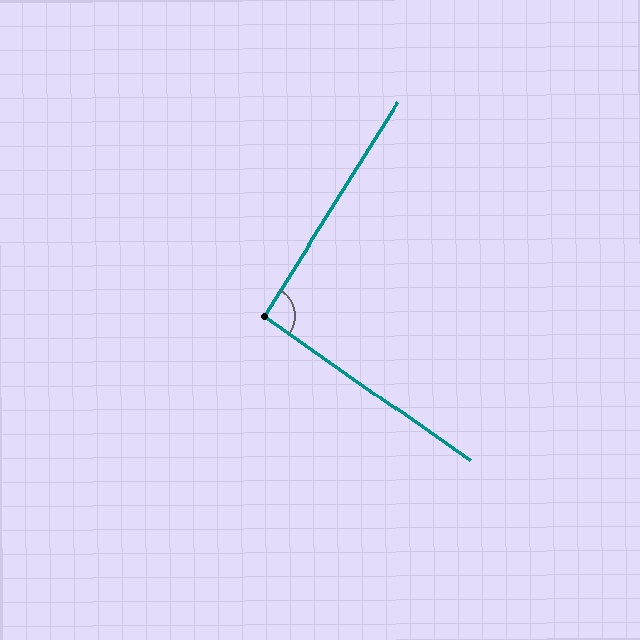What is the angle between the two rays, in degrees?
Approximately 93 degrees.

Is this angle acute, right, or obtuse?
It is approximately a right angle.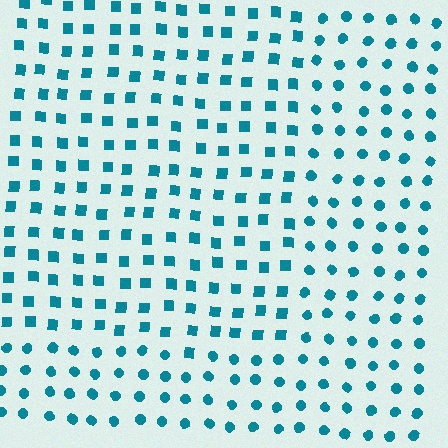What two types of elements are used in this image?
The image uses squares inside the rectangle region and circles outside it.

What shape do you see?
I see a rectangle.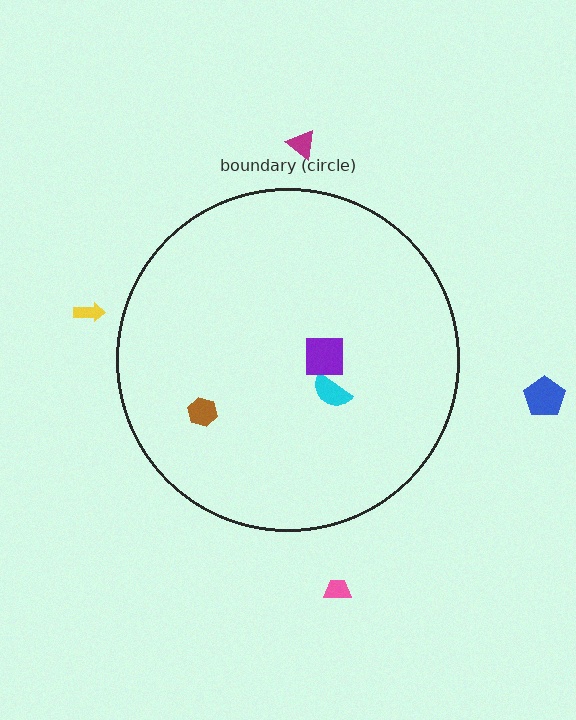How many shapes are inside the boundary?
3 inside, 4 outside.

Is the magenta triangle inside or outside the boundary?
Outside.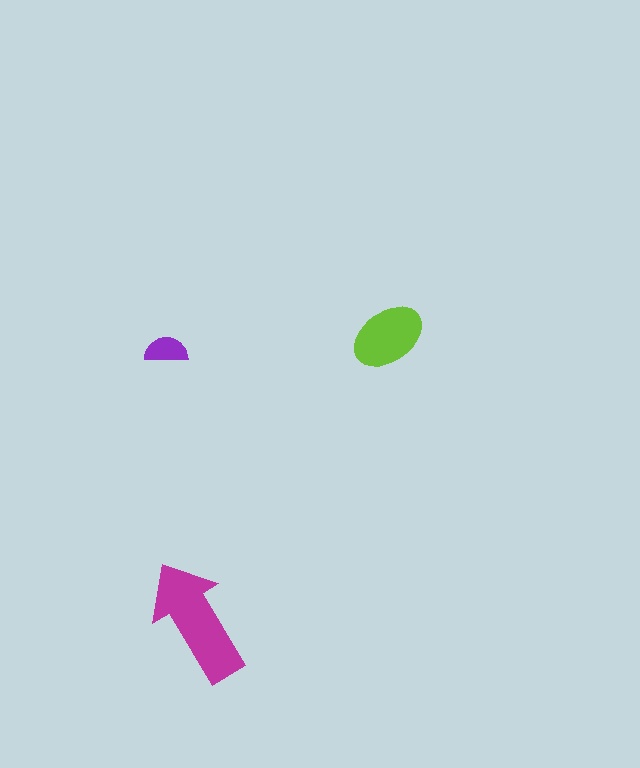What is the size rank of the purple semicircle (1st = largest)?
3rd.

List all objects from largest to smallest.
The magenta arrow, the lime ellipse, the purple semicircle.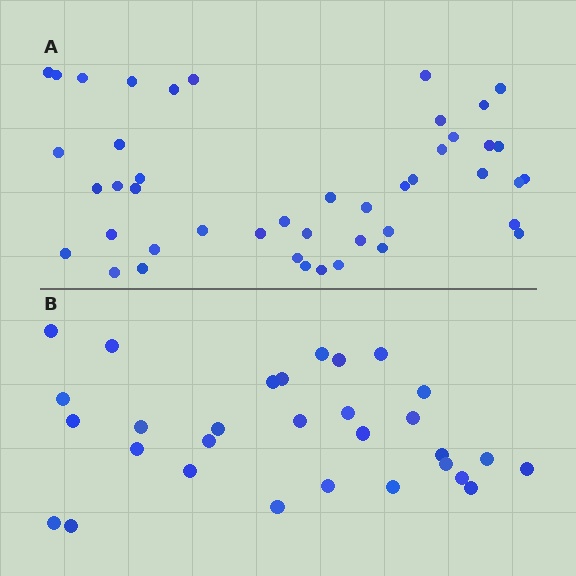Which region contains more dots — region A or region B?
Region A (the top region) has more dots.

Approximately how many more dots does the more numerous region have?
Region A has approximately 15 more dots than region B.